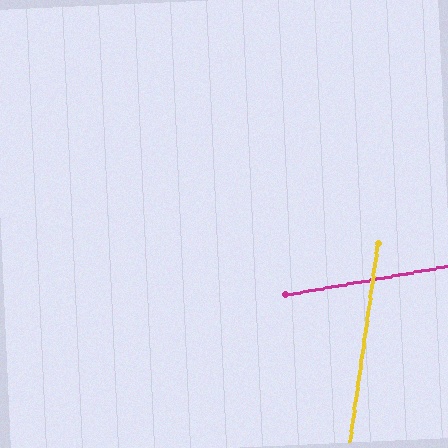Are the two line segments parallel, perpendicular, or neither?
Neither parallel nor perpendicular — they differ by about 72°.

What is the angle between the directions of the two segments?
Approximately 72 degrees.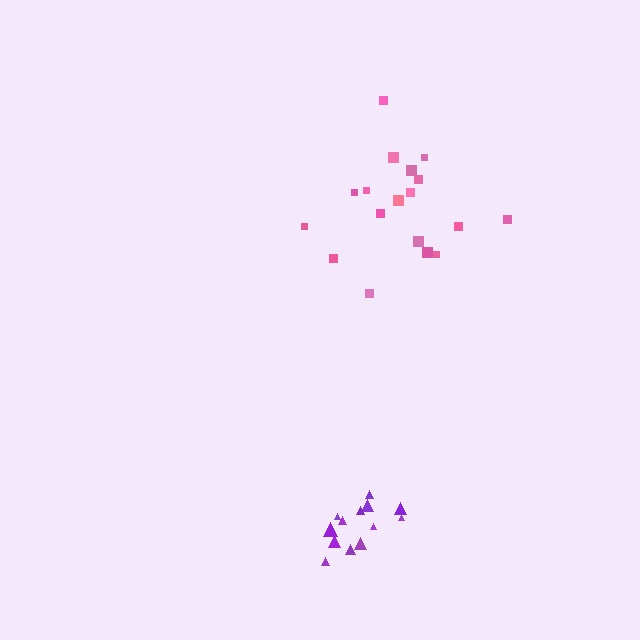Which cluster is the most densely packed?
Purple.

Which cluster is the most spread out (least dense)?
Pink.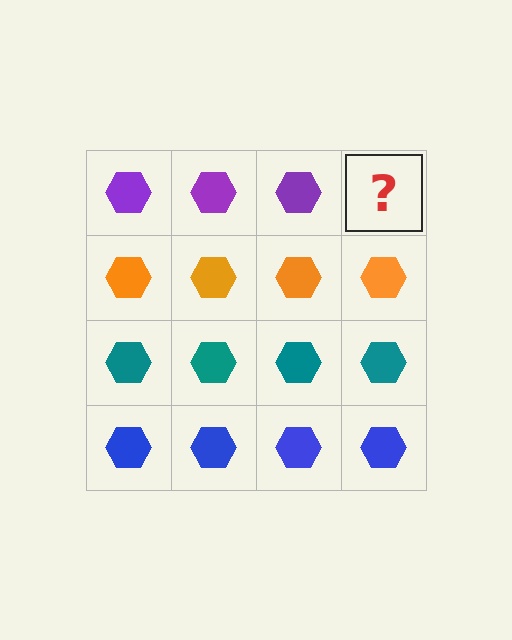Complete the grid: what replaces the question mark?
The question mark should be replaced with a purple hexagon.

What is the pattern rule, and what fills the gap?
The rule is that each row has a consistent color. The gap should be filled with a purple hexagon.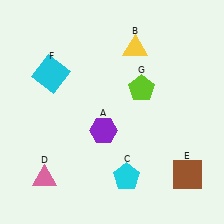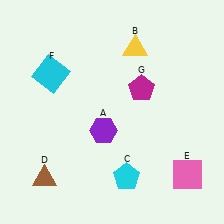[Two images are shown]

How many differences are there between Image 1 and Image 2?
There are 3 differences between the two images.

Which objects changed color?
D changed from pink to brown. E changed from brown to pink. G changed from lime to magenta.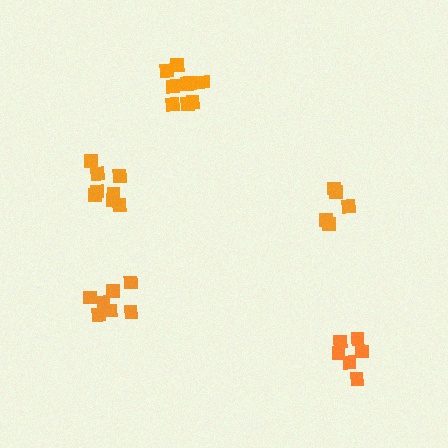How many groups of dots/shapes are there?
There are 5 groups.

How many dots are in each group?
Group 1: 7 dots, Group 2: 9 dots, Group 3: 6 dots, Group 4: 8 dots, Group 5: 5 dots (35 total).